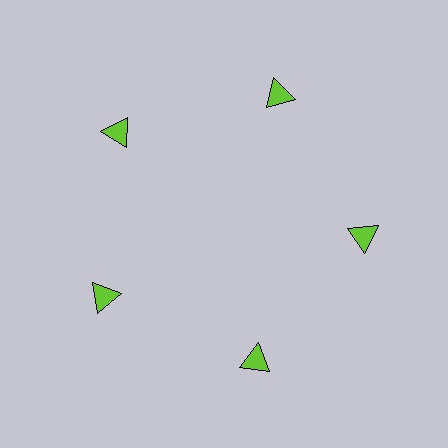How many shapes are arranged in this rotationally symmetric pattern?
There are 5 shapes, arranged in 5 groups of 1.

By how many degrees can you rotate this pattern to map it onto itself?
The pattern maps onto itself every 72 degrees of rotation.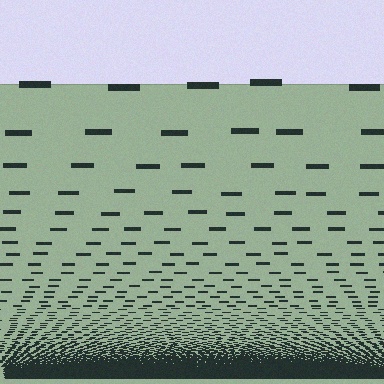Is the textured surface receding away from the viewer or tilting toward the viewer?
The surface appears to tilt toward the viewer. Texture elements get larger and sparser toward the top.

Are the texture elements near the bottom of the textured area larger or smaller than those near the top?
Smaller. The gradient is inverted — elements near the bottom are smaller and denser.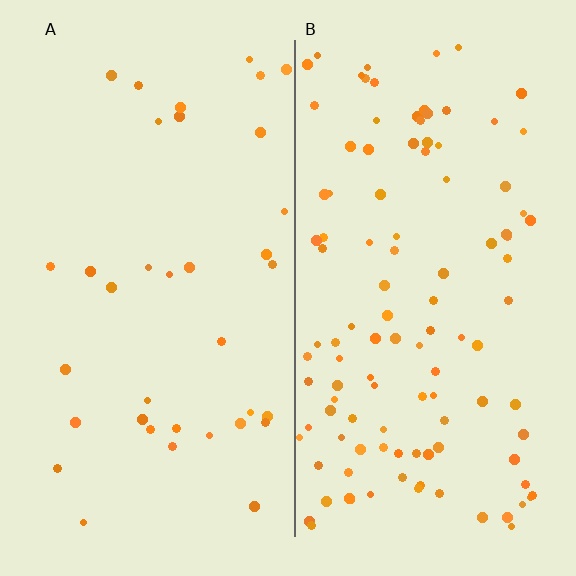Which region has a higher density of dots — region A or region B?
B (the right).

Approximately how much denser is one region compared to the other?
Approximately 3.1× — region B over region A.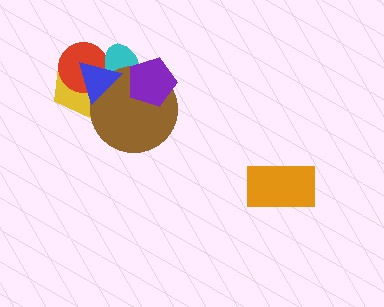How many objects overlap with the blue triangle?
4 objects overlap with the blue triangle.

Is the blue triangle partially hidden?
No, no other shape covers it.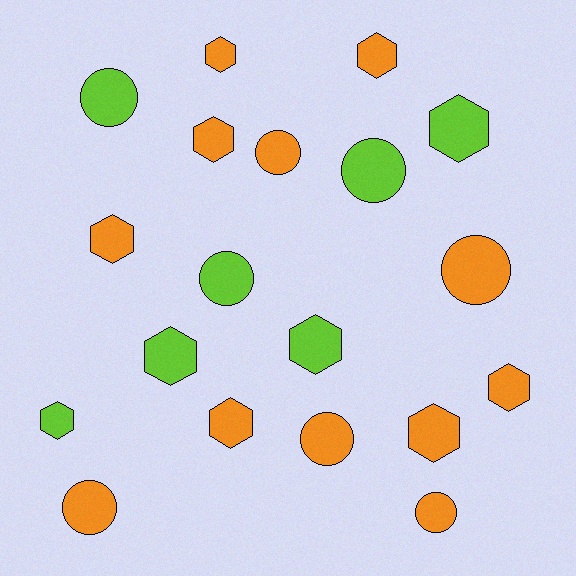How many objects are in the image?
There are 19 objects.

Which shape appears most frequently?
Hexagon, with 11 objects.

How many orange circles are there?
There are 5 orange circles.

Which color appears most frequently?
Orange, with 12 objects.